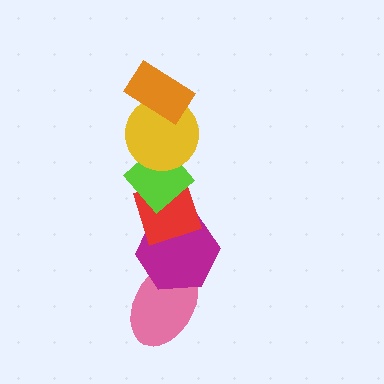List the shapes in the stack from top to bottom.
From top to bottom: the orange rectangle, the yellow circle, the lime diamond, the red diamond, the magenta hexagon, the pink ellipse.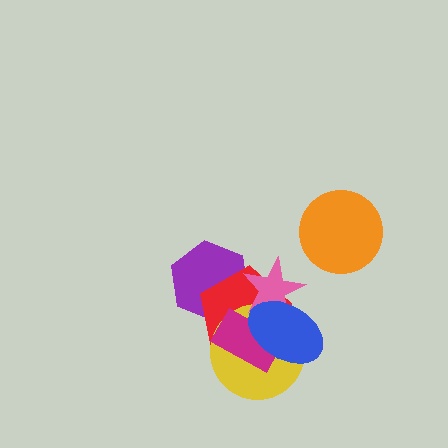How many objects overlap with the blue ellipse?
4 objects overlap with the blue ellipse.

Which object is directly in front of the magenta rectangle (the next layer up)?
The pink star is directly in front of the magenta rectangle.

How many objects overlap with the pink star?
5 objects overlap with the pink star.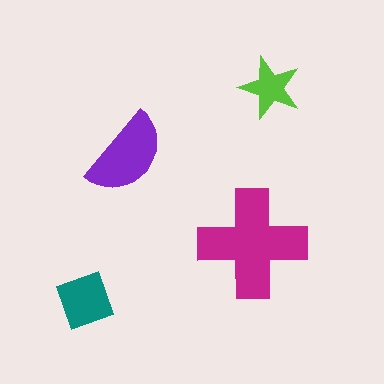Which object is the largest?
The magenta cross.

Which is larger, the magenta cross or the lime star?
The magenta cross.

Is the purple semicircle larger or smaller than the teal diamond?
Larger.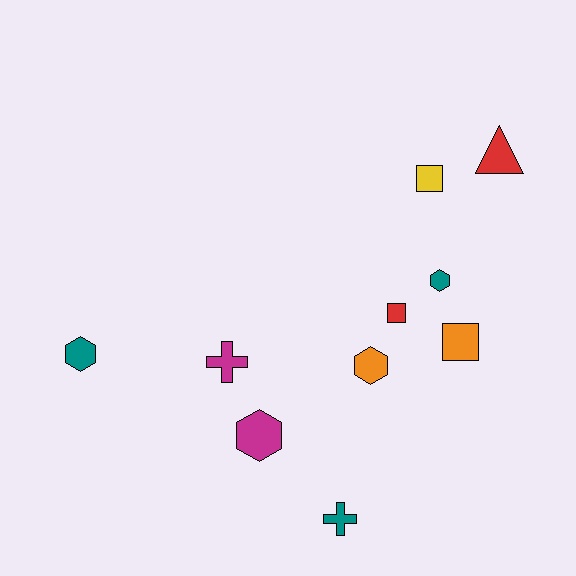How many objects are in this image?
There are 10 objects.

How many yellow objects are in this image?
There is 1 yellow object.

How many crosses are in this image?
There are 2 crosses.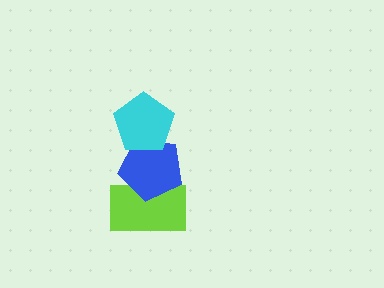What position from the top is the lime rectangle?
The lime rectangle is 3rd from the top.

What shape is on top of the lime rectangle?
The blue pentagon is on top of the lime rectangle.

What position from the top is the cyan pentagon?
The cyan pentagon is 1st from the top.